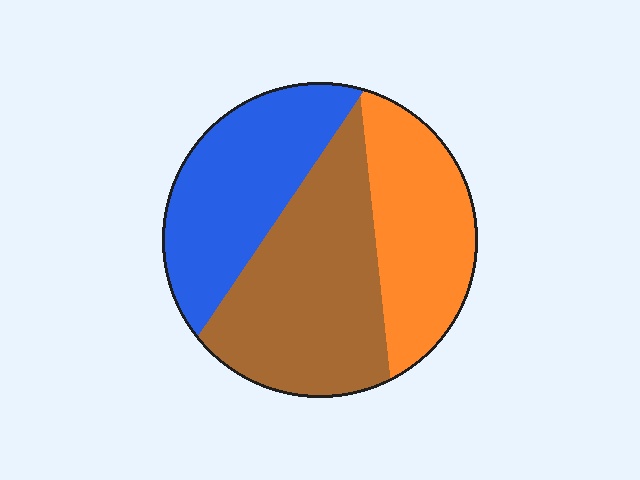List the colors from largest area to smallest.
From largest to smallest: brown, blue, orange.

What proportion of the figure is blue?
Blue covers 31% of the figure.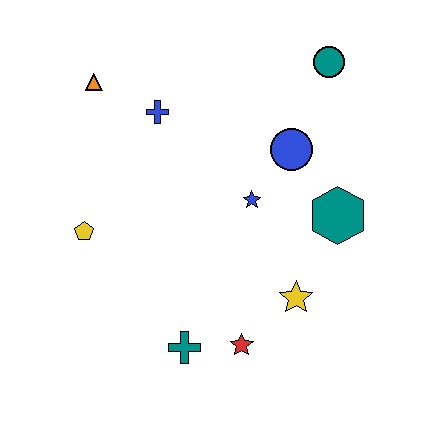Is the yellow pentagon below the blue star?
Yes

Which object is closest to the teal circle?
The blue circle is closest to the teal circle.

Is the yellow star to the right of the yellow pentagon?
Yes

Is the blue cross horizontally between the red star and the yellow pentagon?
Yes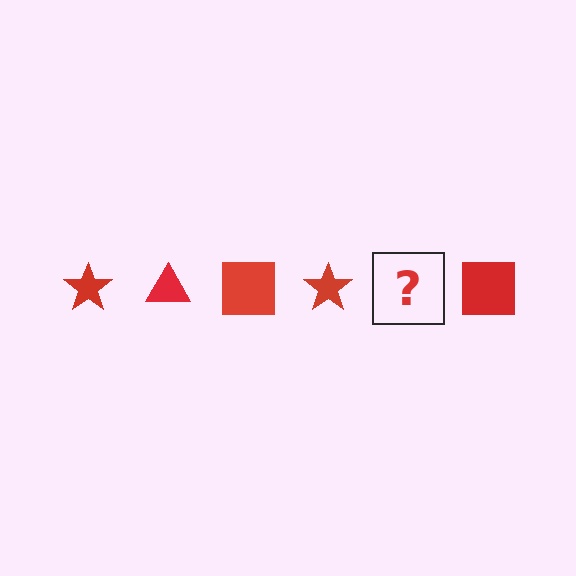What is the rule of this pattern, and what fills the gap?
The rule is that the pattern cycles through star, triangle, square shapes in red. The gap should be filled with a red triangle.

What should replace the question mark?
The question mark should be replaced with a red triangle.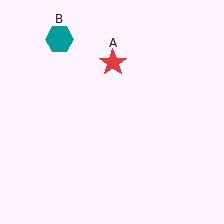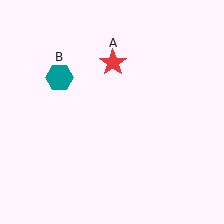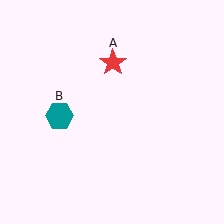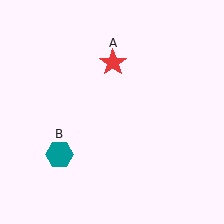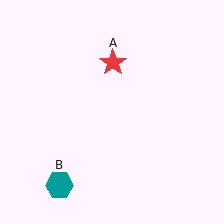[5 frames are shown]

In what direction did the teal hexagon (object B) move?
The teal hexagon (object B) moved down.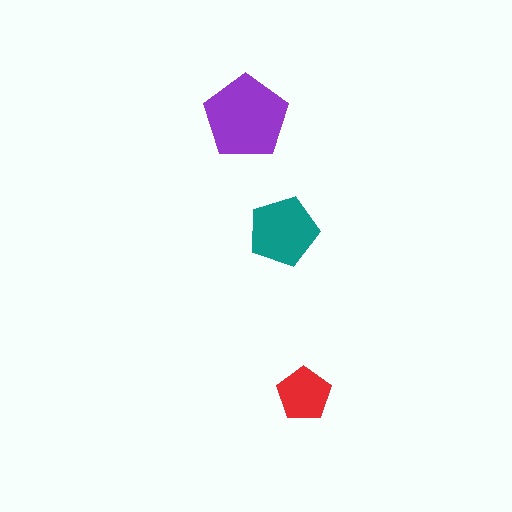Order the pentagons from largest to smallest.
the purple one, the teal one, the red one.